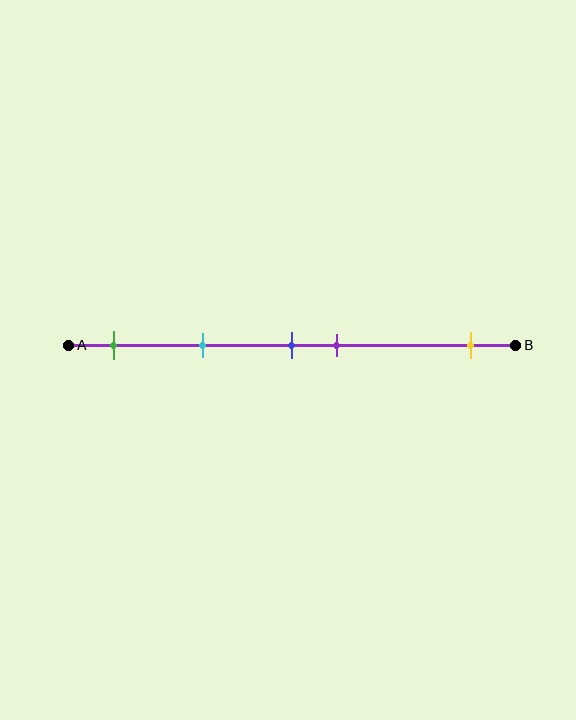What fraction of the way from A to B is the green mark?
The green mark is approximately 10% (0.1) of the way from A to B.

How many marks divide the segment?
There are 5 marks dividing the segment.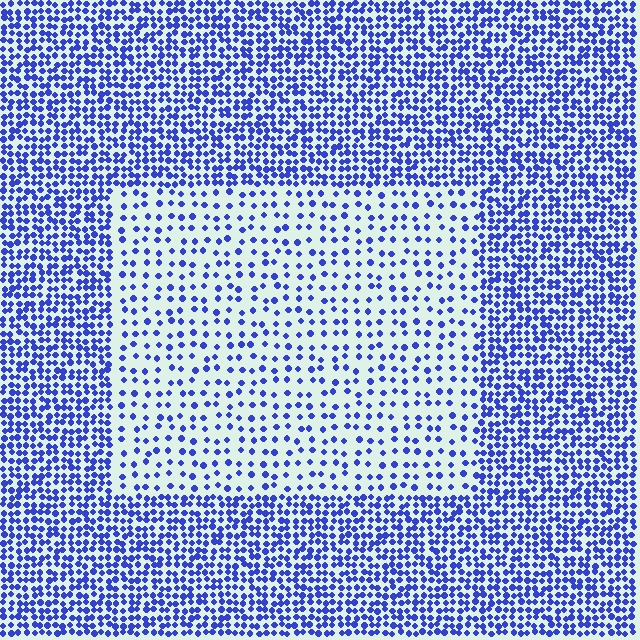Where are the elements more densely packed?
The elements are more densely packed outside the rectangle boundary.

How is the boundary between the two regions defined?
The boundary is defined by a change in element density (approximately 2.5x ratio). All elements are the same color, size, and shape.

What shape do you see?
I see a rectangle.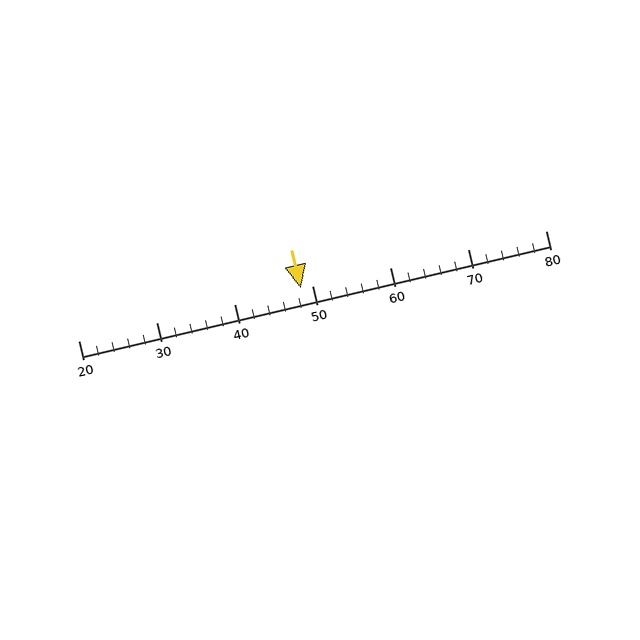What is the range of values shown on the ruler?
The ruler shows values from 20 to 80.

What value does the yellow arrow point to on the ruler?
The yellow arrow points to approximately 49.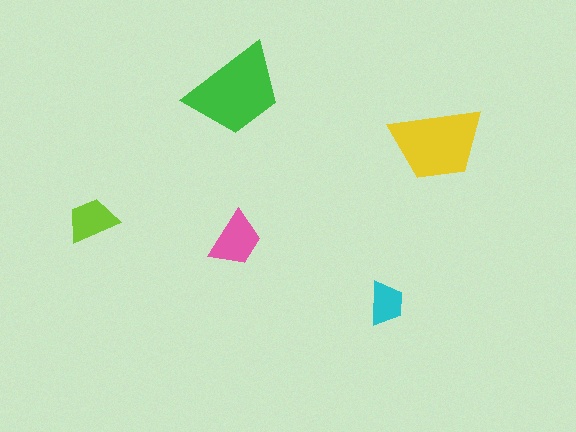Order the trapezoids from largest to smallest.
the green one, the yellow one, the pink one, the lime one, the cyan one.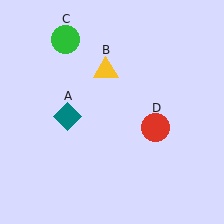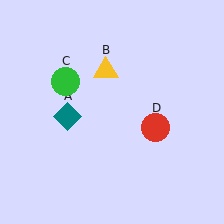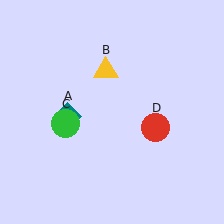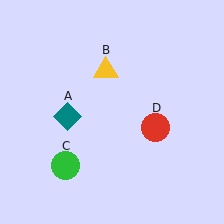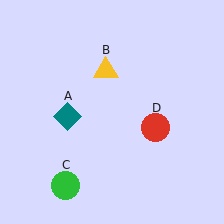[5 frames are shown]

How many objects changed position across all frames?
1 object changed position: green circle (object C).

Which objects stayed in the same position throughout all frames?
Teal diamond (object A) and yellow triangle (object B) and red circle (object D) remained stationary.